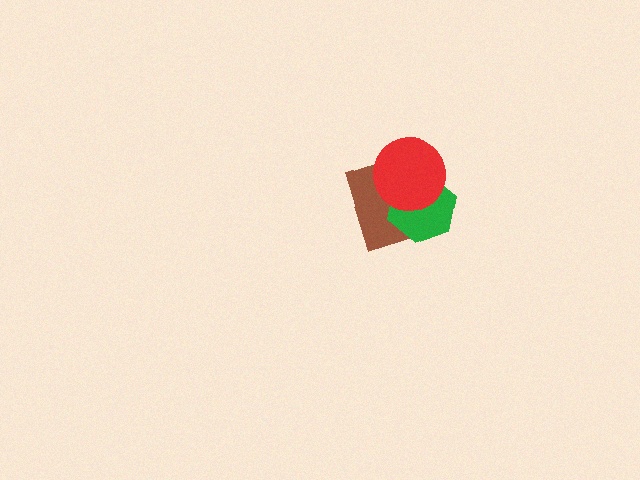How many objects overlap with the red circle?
2 objects overlap with the red circle.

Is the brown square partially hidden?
Yes, it is partially covered by another shape.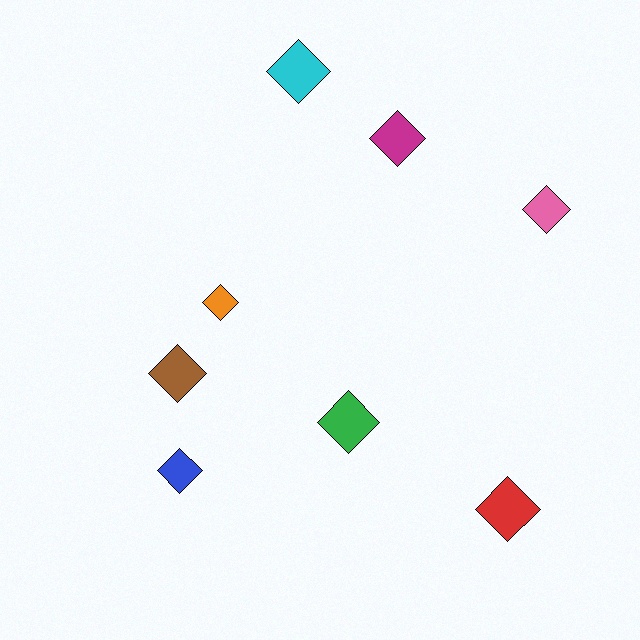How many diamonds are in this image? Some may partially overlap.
There are 8 diamonds.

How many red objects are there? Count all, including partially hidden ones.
There is 1 red object.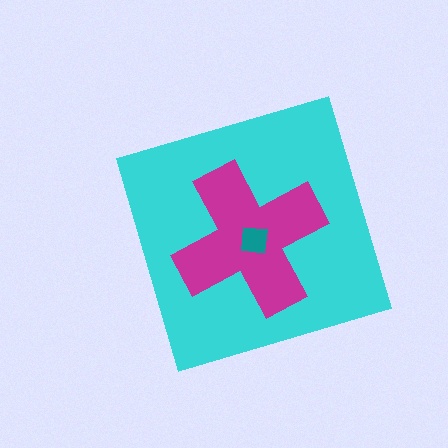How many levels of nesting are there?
3.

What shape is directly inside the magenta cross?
The teal square.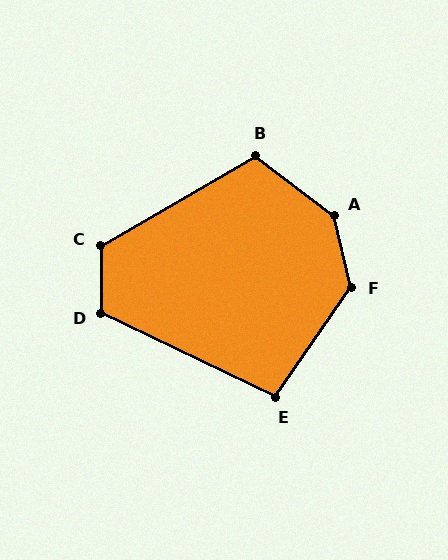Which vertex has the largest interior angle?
A, at approximately 140 degrees.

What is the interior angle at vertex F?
Approximately 132 degrees (obtuse).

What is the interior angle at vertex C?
Approximately 120 degrees (obtuse).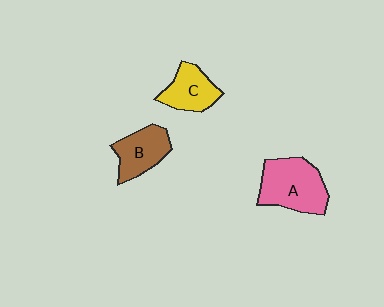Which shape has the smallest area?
Shape C (yellow).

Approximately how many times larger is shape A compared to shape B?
Approximately 1.4 times.